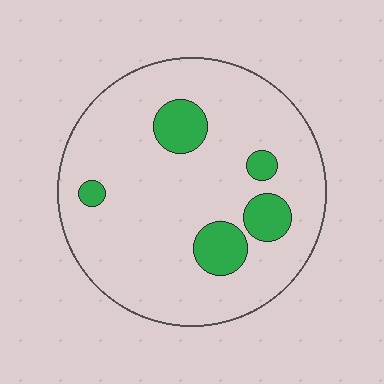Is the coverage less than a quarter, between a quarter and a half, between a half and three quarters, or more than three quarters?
Less than a quarter.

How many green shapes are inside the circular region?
5.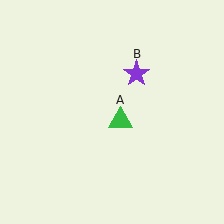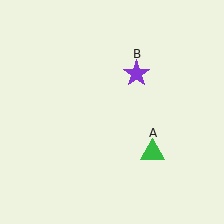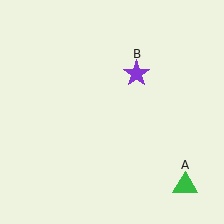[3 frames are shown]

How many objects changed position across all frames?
1 object changed position: green triangle (object A).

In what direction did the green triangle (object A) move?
The green triangle (object A) moved down and to the right.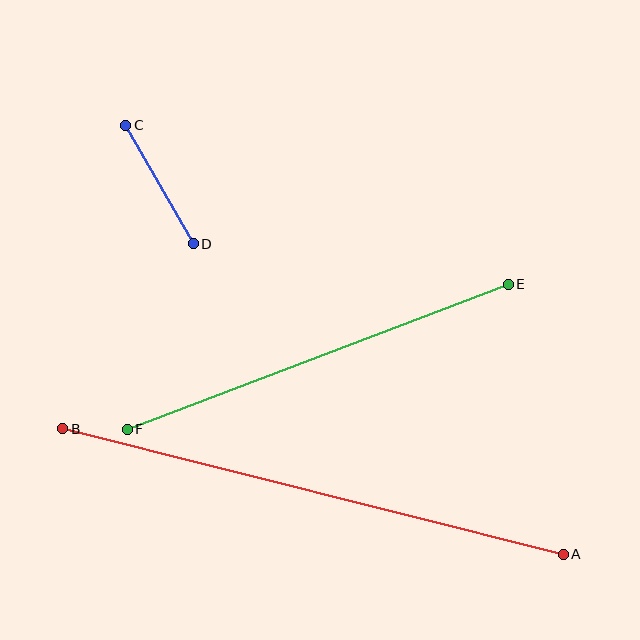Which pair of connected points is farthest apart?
Points A and B are farthest apart.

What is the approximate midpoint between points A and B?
The midpoint is at approximately (313, 492) pixels.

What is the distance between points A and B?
The distance is approximately 516 pixels.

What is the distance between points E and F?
The distance is approximately 408 pixels.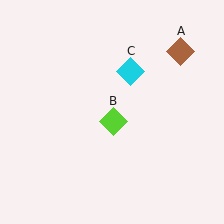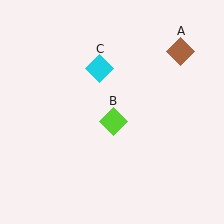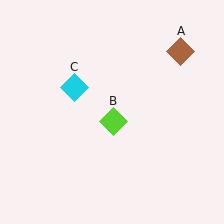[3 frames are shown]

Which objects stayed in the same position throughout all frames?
Brown diamond (object A) and lime diamond (object B) remained stationary.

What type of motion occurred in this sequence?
The cyan diamond (object C) rotated counterclockwise around the center of the scene.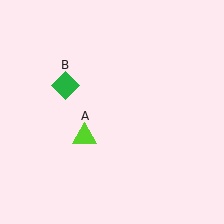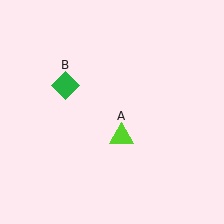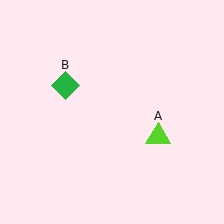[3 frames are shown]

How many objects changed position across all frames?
1 object changed position: lime triangle (object A).